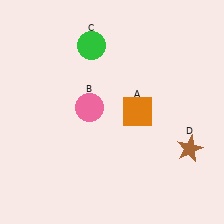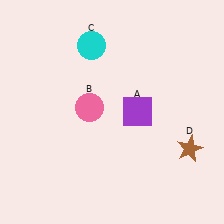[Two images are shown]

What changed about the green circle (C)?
In Image 1, C is green. In Image 2, it changed to cyan.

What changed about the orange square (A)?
In Image 1, A is orange. In Image 2, it changed to purple.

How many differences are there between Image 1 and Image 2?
There are 2 differences between the two images.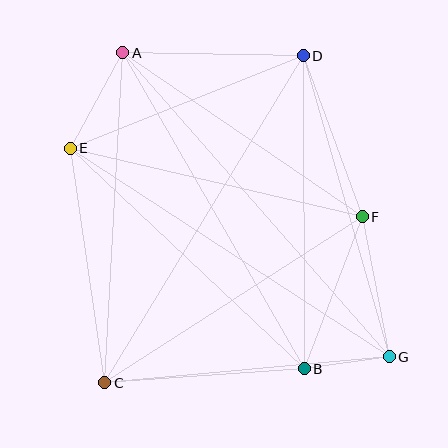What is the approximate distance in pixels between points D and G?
The distance between D and G is approximately 313 pixels.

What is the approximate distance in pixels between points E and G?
The distance between E and G is approximately 381 pixels.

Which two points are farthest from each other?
Points A and G are farthest from each other.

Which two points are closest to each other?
Points B and G are closest to each other.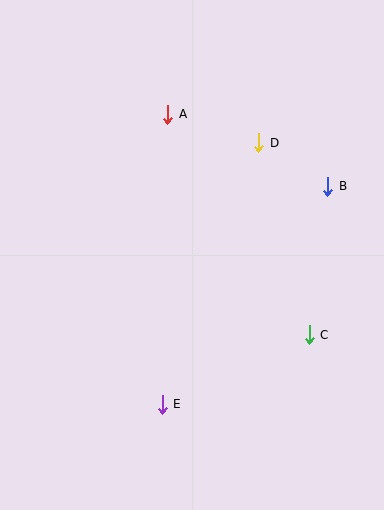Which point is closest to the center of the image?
Point D at (259, 143) is closest to the center.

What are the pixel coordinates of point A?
Point A is at (168, 114).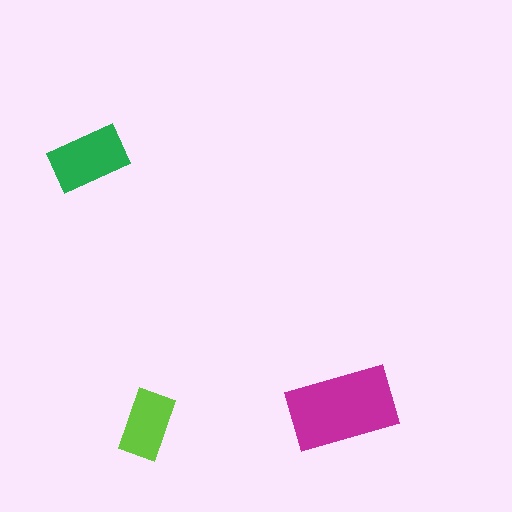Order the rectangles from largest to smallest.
the magenta one, the green one, the lime one.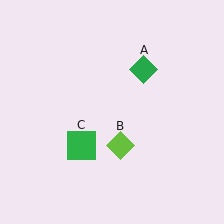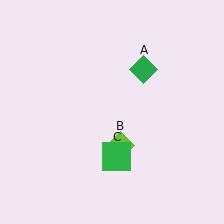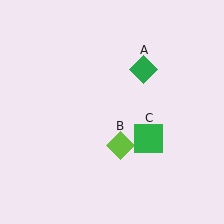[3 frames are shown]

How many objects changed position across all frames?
1 object changed position: green square (object C).